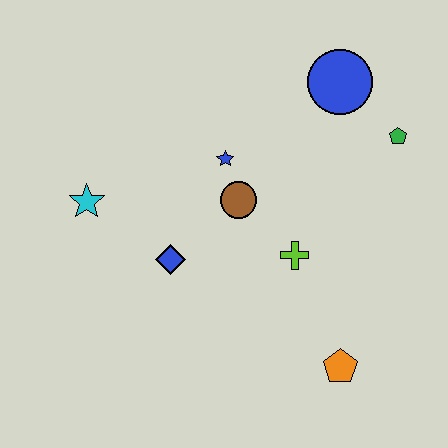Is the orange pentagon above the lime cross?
No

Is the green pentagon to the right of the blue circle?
Yes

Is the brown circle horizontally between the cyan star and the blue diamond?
No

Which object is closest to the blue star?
The brown circle is closest to the blue star.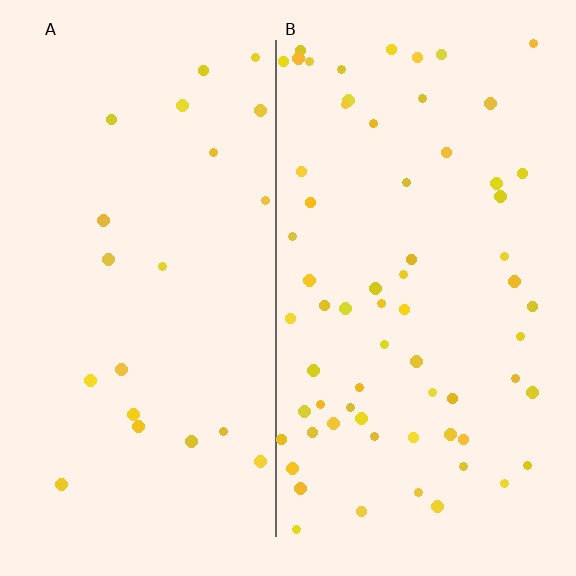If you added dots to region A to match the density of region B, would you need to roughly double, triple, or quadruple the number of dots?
Approximately triple.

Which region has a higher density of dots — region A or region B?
B (the right).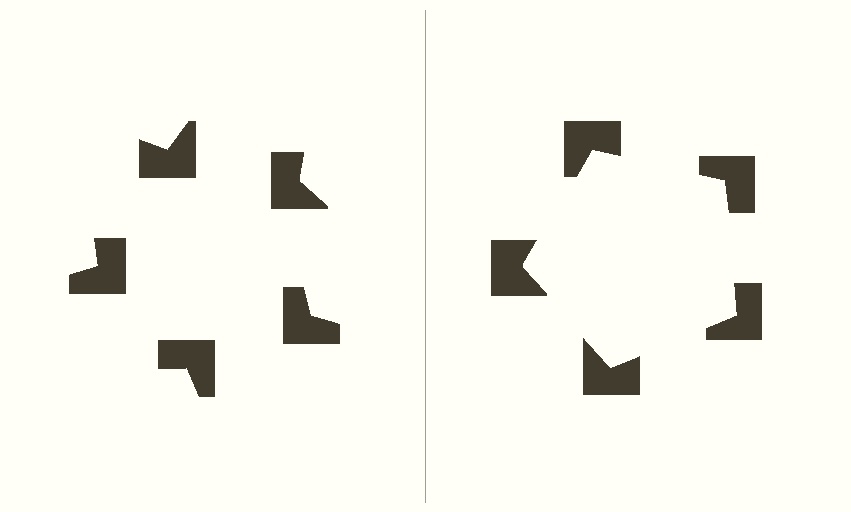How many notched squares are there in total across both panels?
10 — 5 on each side.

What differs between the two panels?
The notched squares are positioned identically on both sides; only the wedge orientations differ. On the right they align to a pentagon; on the left they are misaligned.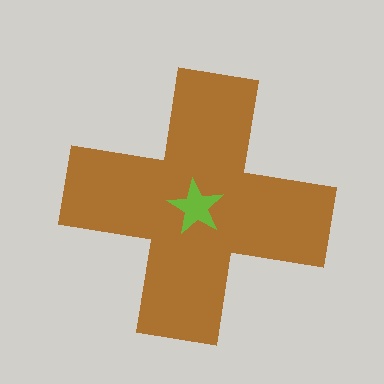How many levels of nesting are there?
2.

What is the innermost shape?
The lime star.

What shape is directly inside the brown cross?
The lime star.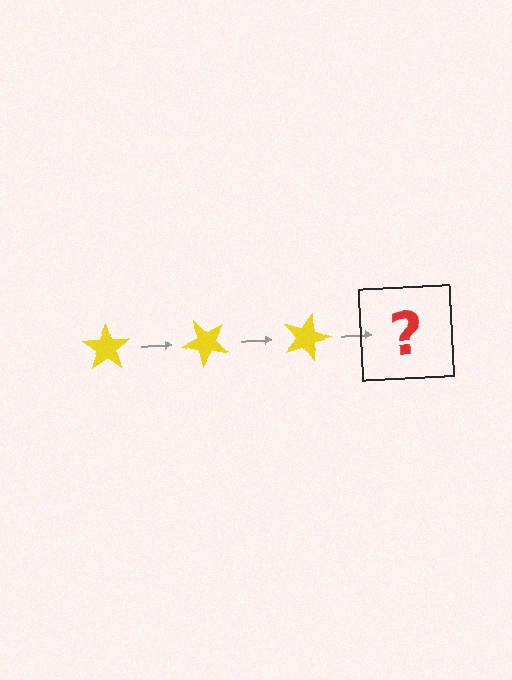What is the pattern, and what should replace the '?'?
The pattern is that the star rotates 45 degrees each step. The '?' should be a yellow star rotated 135 degrees.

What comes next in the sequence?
The next element should be a yellow star rotated 135 degrees.